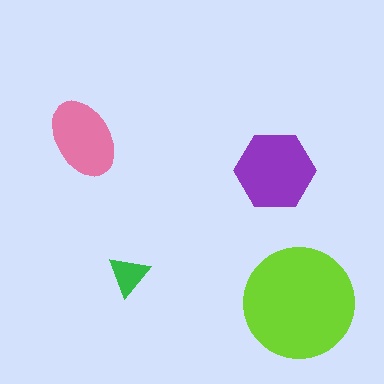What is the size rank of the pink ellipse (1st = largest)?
3rd.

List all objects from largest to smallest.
The lime circle, the purple hexagon, the pink ellipse, the green triangle.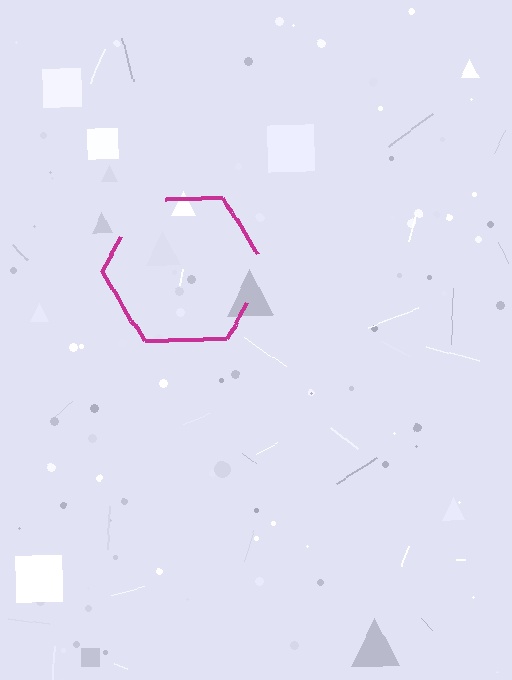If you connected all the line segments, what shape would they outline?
They would outline a hexagon.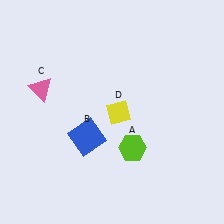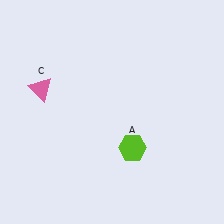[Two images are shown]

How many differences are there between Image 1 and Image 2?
There are 2 differences between the two images.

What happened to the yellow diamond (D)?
The yellow diamond (D) was removed in Image 2. It was in the bottom-right area of Image 1.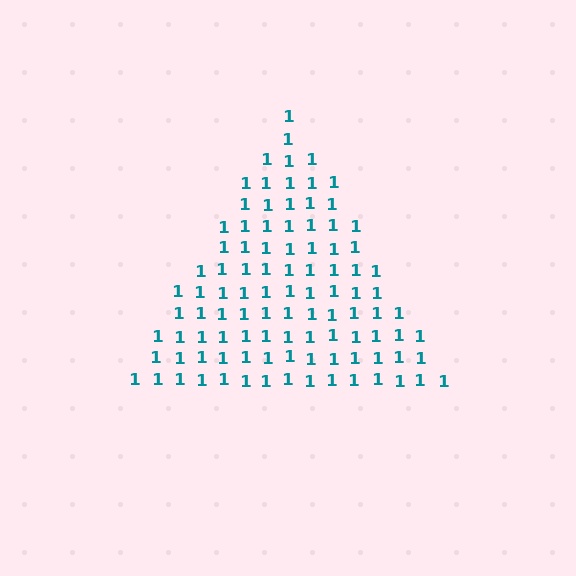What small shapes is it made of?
It is made of small digit 1's.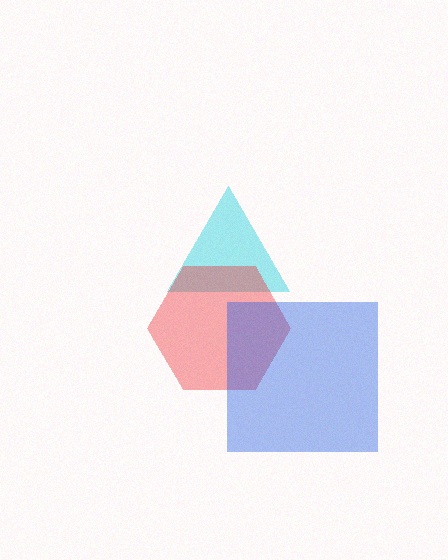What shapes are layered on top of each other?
The layered shapes are: a cyan triangle, a red hexagon, a blue square.